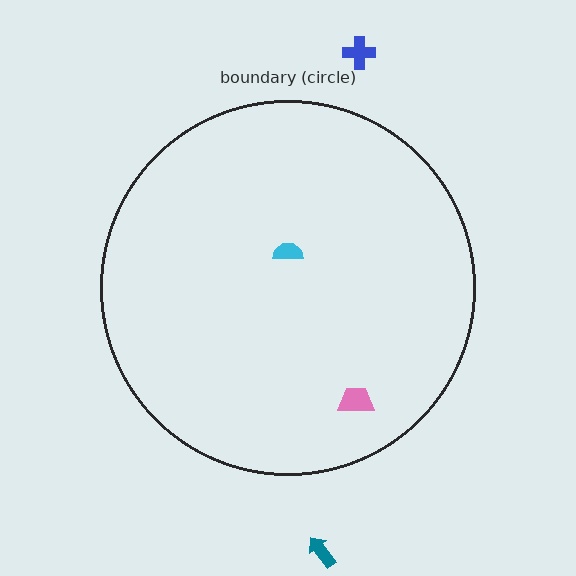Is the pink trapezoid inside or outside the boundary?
Inside.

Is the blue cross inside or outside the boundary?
Outside.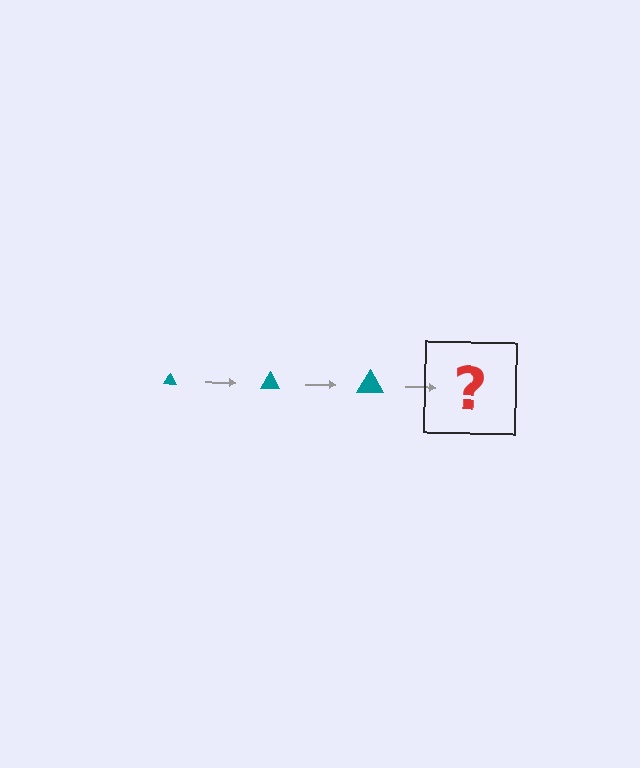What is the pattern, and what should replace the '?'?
The pattern is that the triangle gets progressively larger each step. The '?' should be a teal triangle, larger than the previous one.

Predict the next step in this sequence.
The next step is a teal triangle, larger than the previous one.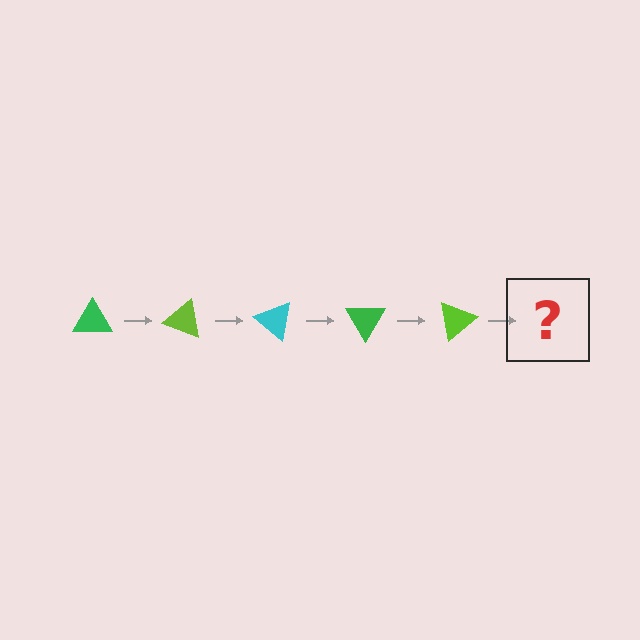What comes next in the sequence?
The next element should be a cyan triangle, rotated 100 degrees from the start.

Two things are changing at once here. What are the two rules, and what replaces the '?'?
The two rules are that it rotates 20 degrees each step and the color cycles through green, lime, and cyan. The '?' should be a cyan triangle, rotated 100 degrees from the start.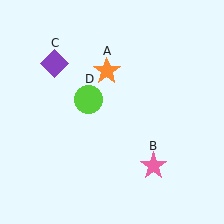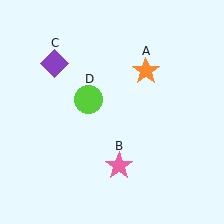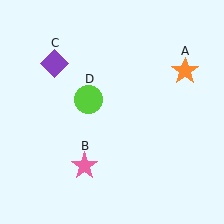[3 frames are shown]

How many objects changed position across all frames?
2 objects changed position: orange star (object A), pink star (object B).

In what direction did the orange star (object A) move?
The orange star (object A) moved right.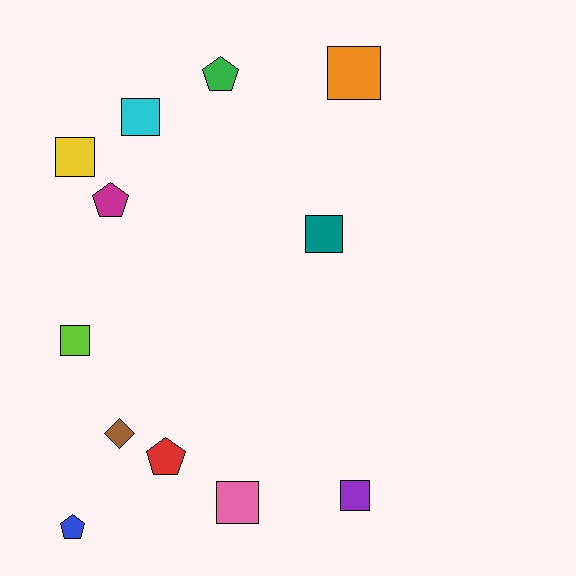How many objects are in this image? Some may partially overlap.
There are 12 objects.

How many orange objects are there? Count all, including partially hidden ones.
There is 1 orange object.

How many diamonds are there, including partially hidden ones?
There is 1 diamond.